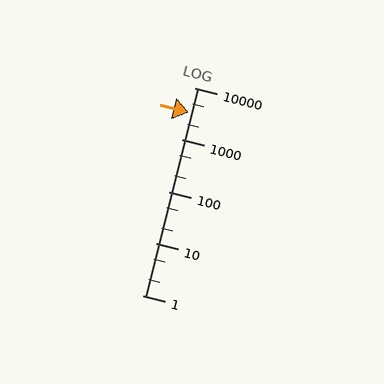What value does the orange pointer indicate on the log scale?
The pointer indicates approximately 3300.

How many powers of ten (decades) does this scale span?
The scale spans 4 decades, from 1 to 10000.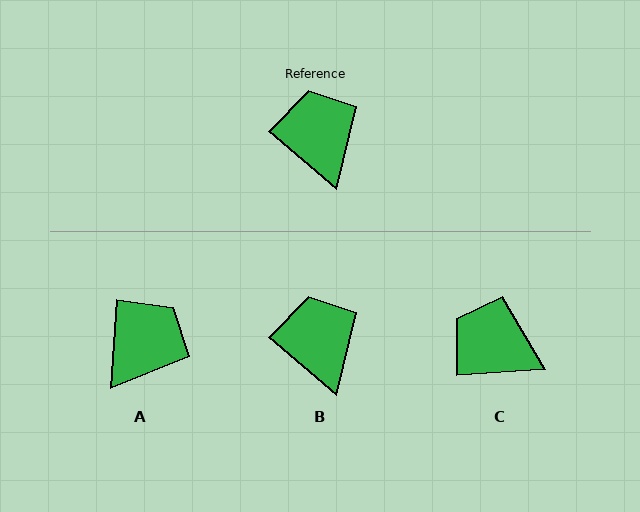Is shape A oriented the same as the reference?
No, it is off by about 54 degrees.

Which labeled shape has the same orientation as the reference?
B.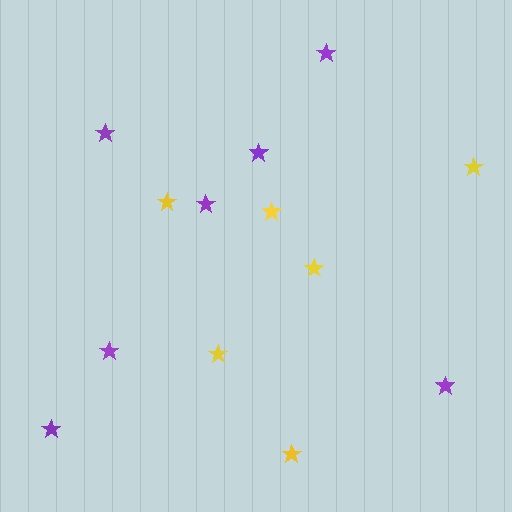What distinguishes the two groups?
There are 2 groups: one group of purple stars (7) and one group of yellow stars (6).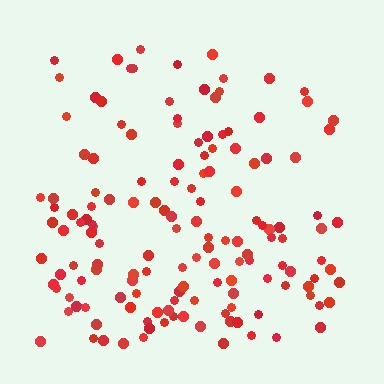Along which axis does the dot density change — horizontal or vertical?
Vertical.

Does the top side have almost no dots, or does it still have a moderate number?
Still a moderate number, just noticeably fewer than the bottom.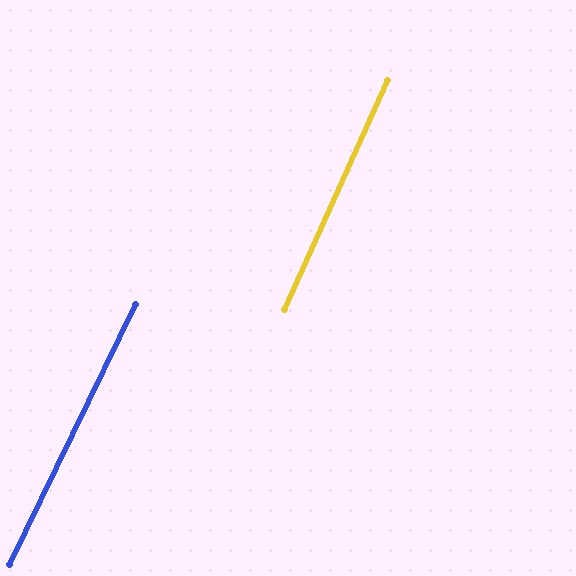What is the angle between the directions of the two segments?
Approximately 2 degrees.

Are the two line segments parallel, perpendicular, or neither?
Parallel — their directions differ by only 1.6°.